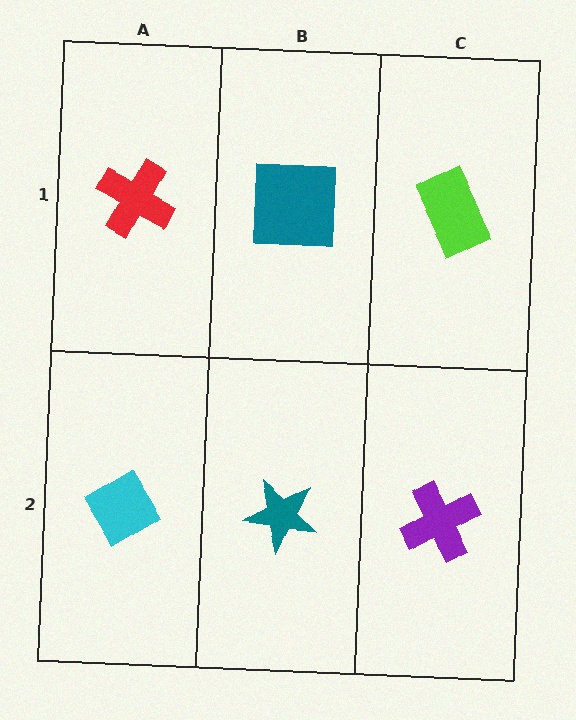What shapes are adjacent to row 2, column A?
A red cross (row 1, column A), a teal star (row 2, column B).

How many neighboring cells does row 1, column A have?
2.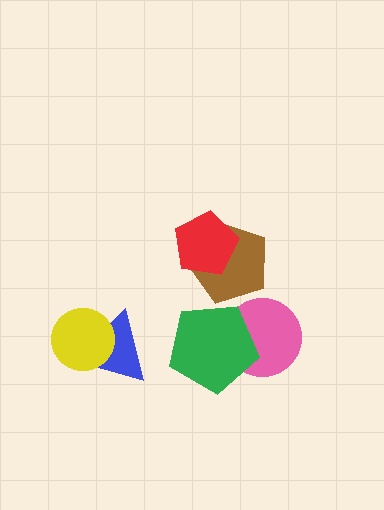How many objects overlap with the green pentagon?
1 object overlaps with the green pentagon.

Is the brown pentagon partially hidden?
Yes, it is partially covered by another shape.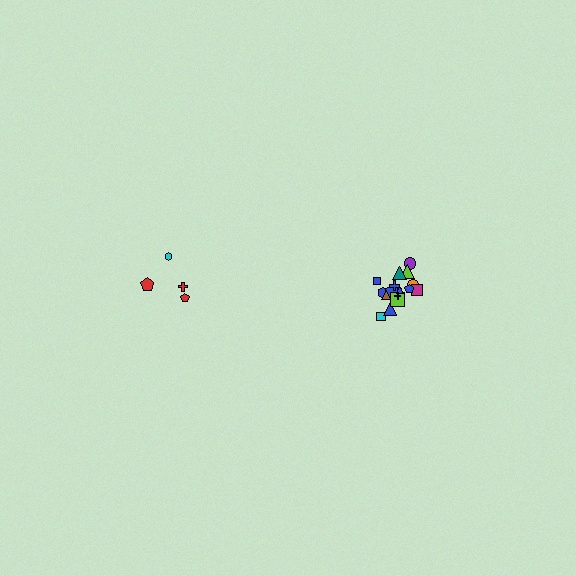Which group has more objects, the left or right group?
The right group.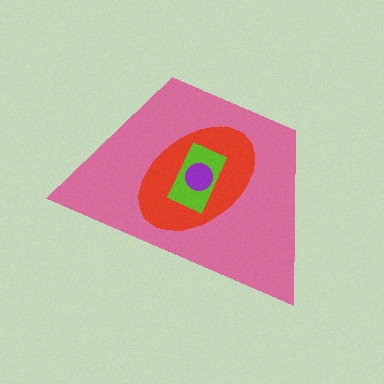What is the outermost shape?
The pink trapezoid.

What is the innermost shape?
The purple circle.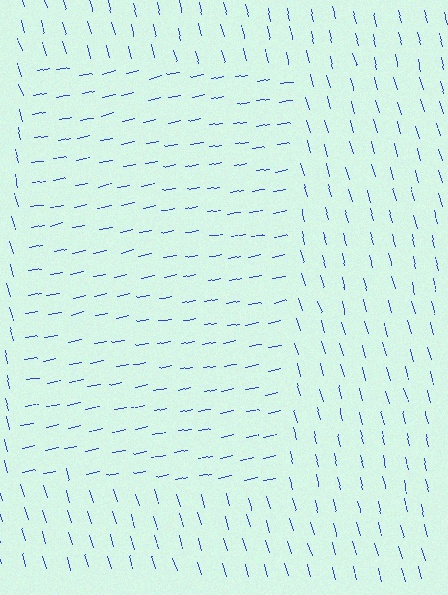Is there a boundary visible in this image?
Yes, there is a texture boundary formed by a change in line orientation.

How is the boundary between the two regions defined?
The boundary is defined purely by a change in line orientation (approximately 85 degrees difference). All lines are the same color and thickness.